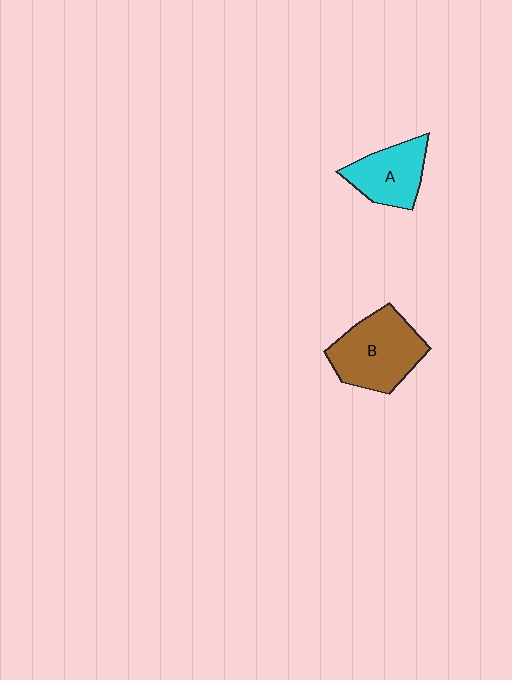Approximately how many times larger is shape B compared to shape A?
Approximately 1.4 times.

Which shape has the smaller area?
Shape A (cyan).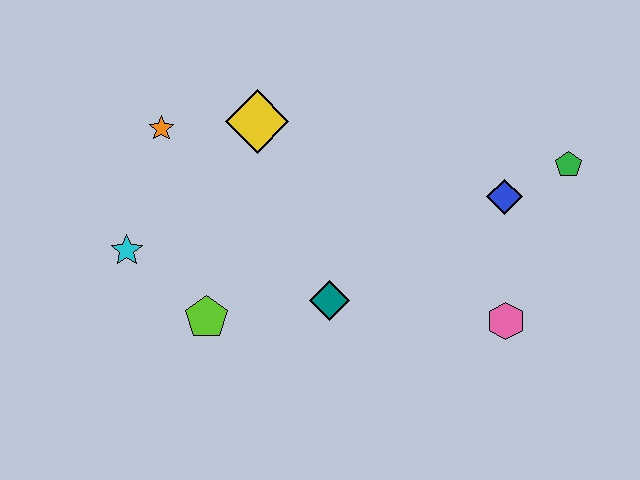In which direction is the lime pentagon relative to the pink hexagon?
The lime pentagon is to the left of the pink hexagon.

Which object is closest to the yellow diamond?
The orange star is closest to the yellow diamond.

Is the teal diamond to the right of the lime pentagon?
Yes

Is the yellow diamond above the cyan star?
Yes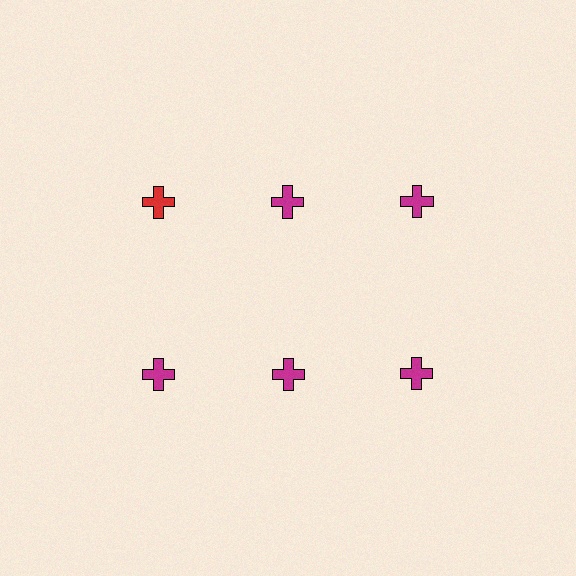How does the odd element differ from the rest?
It has a different color: red instead of magenta.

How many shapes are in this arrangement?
There are 6 shapes arranged in a grid pattern.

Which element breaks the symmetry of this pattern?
The red cross in the top row, leftmost column breaks the symmetry. All other shapes are magenta crosses.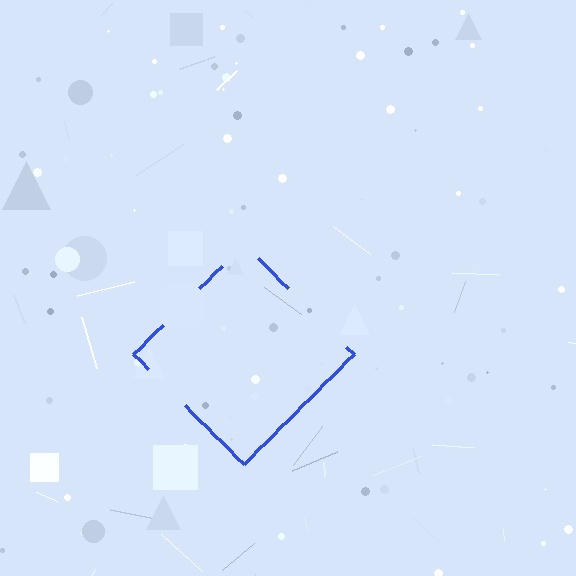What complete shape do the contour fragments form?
The contour fragments form a diamond.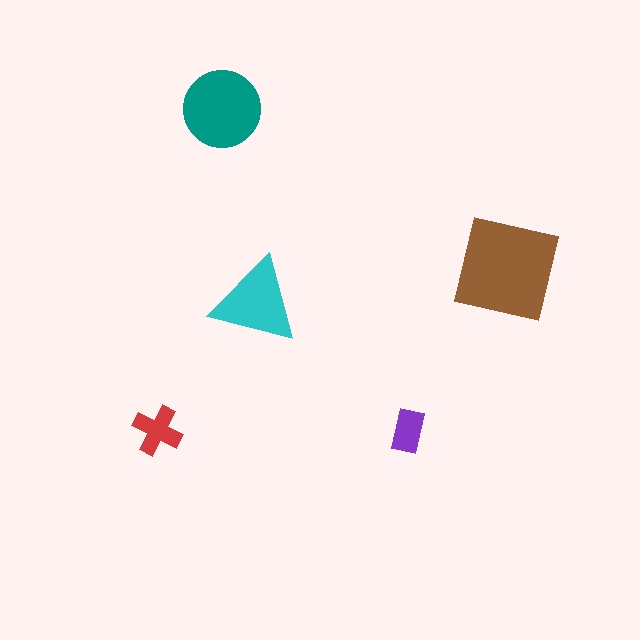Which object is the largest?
The brown square.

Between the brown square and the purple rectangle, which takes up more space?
The brown square.